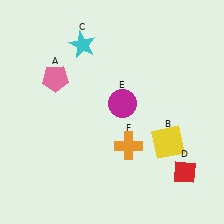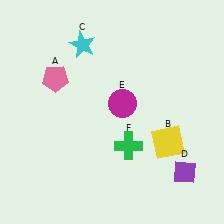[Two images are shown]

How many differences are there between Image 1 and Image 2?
There are 2 differences between the two images.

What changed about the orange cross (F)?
In Image 1, F is orange. In Image 2, it changed to green.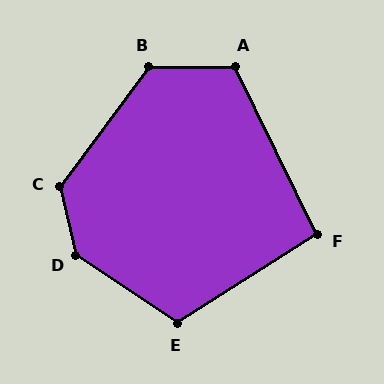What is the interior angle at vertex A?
Approximately 116 degrees (obtuse).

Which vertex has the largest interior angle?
D, at approximately 137 degrees.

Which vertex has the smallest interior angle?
F, at approximately 97 degrees.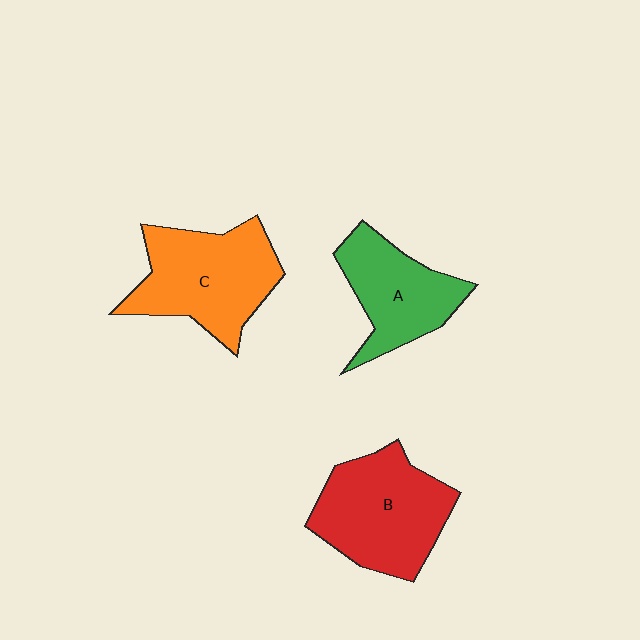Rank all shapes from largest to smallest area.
From largest to smallest: B (red), C (orange), A (green).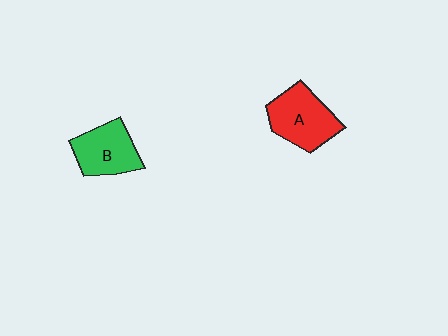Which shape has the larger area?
Shape A (red).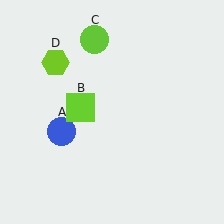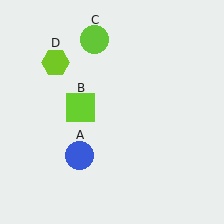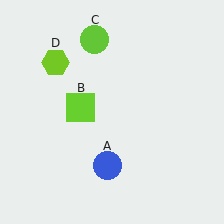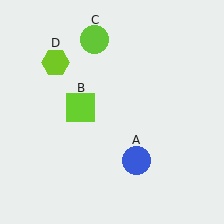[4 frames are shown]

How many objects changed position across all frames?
1 object changed position: blue circle (object A).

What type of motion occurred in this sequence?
The blue circle (object A) rotated counterclockwise around the center of the scene.